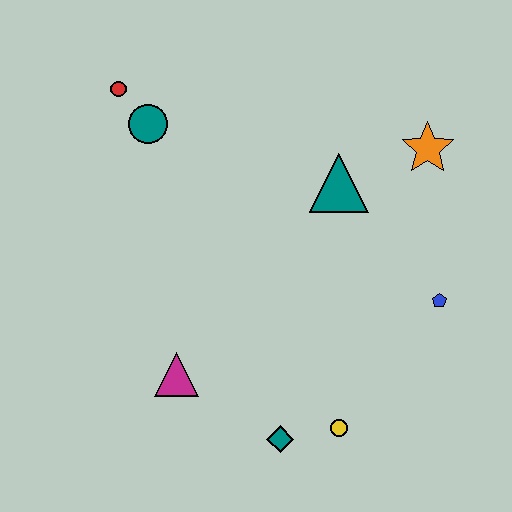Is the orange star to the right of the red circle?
Yes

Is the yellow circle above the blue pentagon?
No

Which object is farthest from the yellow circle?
The red circle is farthest from the yellow circle.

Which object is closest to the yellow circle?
The teal diamond is closest to the yellow circle.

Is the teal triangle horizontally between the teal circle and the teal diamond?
No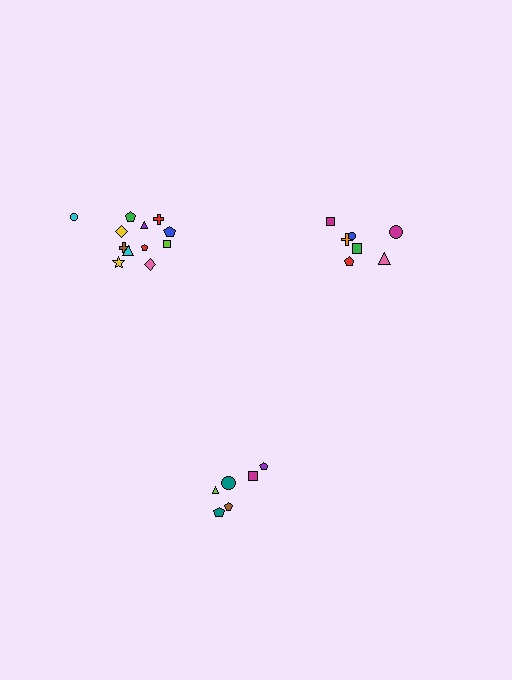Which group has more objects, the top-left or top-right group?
The top-left group.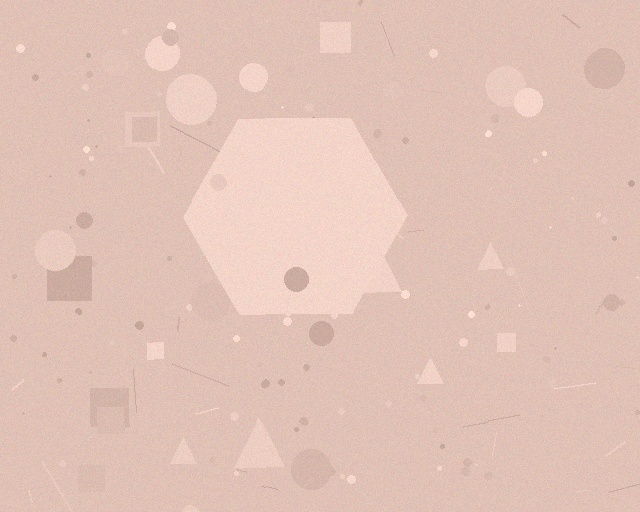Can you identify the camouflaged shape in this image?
The camouflaged shape is a hexagon.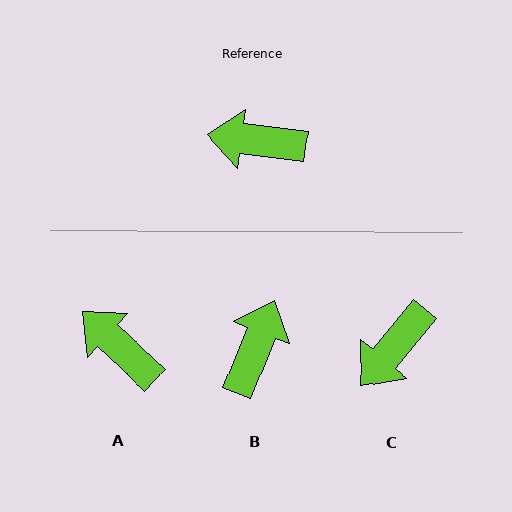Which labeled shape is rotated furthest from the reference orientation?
B, about 105 degrees away.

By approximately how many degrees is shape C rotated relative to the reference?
Approximately 58 degrees counter-clockwise.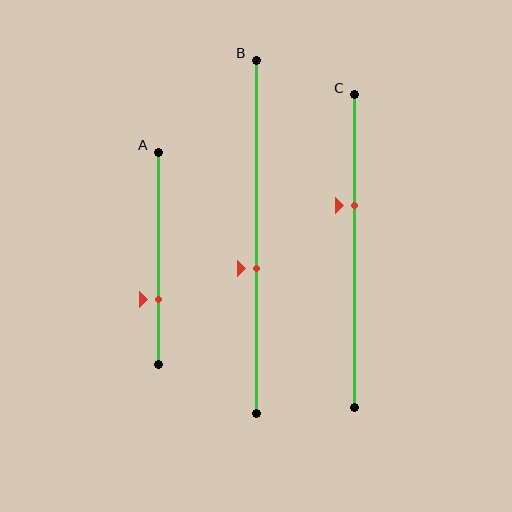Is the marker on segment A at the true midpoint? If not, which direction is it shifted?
No, the marker on segment A is shifted downward by about 19% of the segment length.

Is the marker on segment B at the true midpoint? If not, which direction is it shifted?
No, the marker on segment B is shifted downward by about 9% of the segment length.